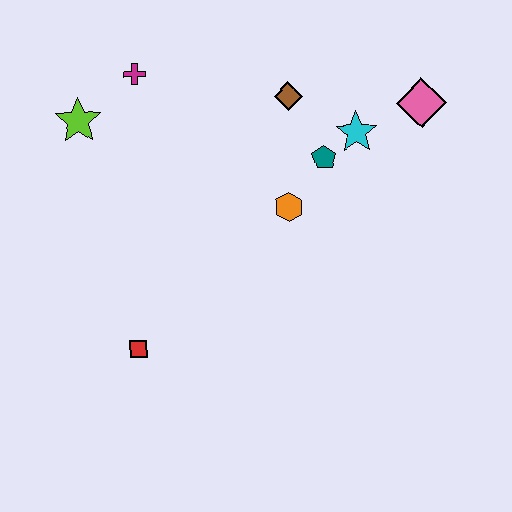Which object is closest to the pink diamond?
The cyan star is closest to the pink diamond.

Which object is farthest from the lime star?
The pink diamond is farthest from the lime star.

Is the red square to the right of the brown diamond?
No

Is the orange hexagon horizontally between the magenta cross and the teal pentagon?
Yes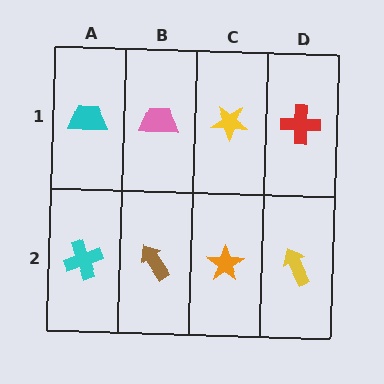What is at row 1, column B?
A pink trapezoid.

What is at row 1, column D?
A red cross.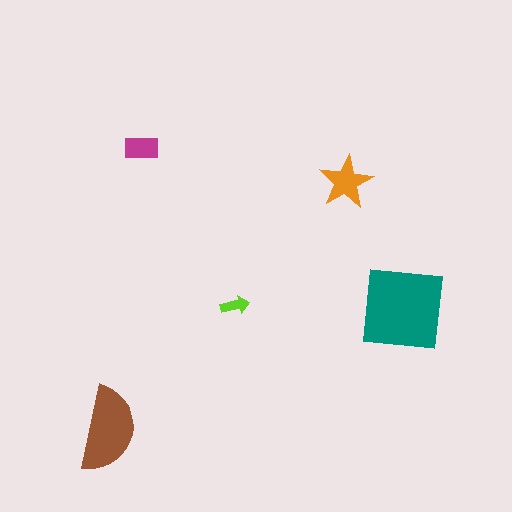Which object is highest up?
The magenta rectangle is topmost.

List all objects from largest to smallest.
The teal square, the brown semicircle, the orange star, the magenta rectangle, the lime arrow.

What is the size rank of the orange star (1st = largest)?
3rd.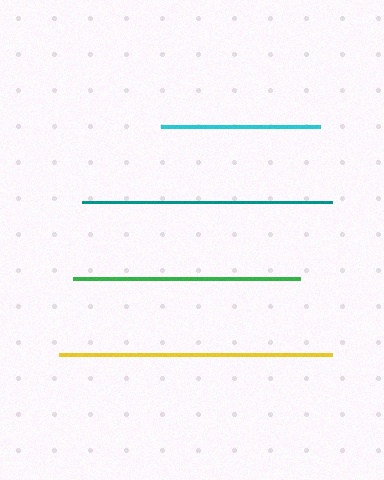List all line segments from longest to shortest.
From longest to shortest: yellow, teal, green, cyan.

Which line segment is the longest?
The yellow line is the longest at approximately 273 pixels.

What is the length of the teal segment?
The teal segment is approximately 250 pixels long.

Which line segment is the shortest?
The cyan line is the shortest at approximately 159 pixels.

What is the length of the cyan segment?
The cyan segment is approximately 159 pixels long.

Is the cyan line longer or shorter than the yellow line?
The yellow line is longer than the cyan line.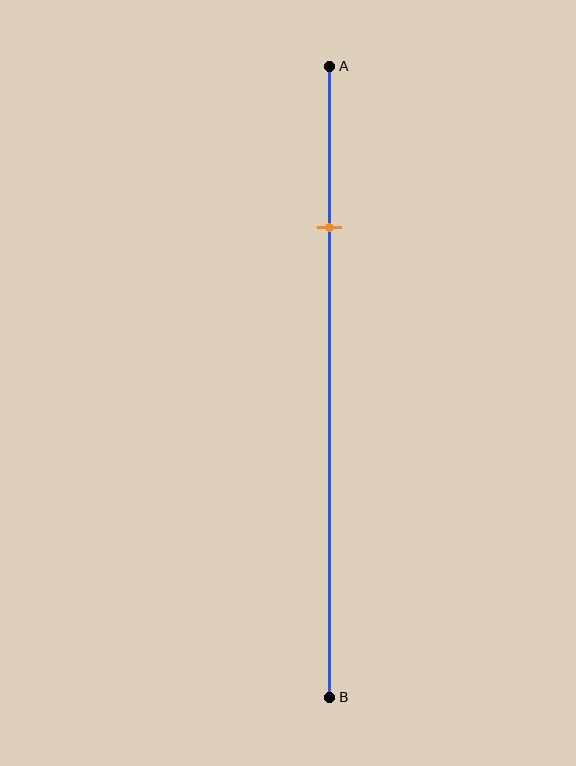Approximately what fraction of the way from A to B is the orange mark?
The orange mark is approximately 25% of the way from A to B.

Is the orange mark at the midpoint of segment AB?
No, the mark is at about 25% from A, not at the 50% midpoint.